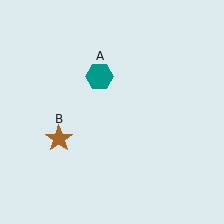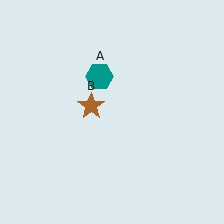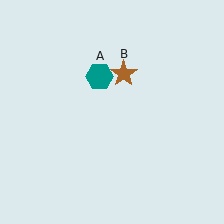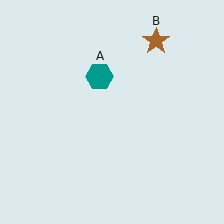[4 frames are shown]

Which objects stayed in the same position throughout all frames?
Teal hexagon (object A) remained stationary.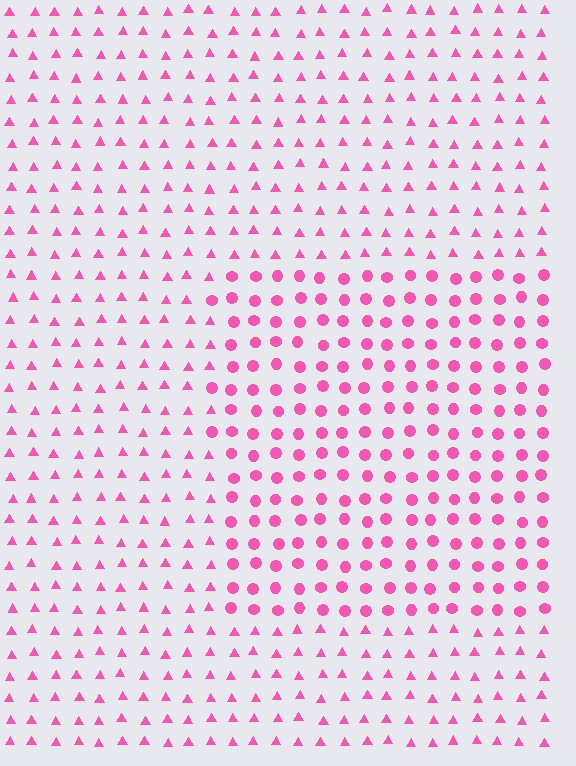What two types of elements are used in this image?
The image uses circles inside the rectangle region and triangles outside it.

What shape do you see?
I see a rectangle.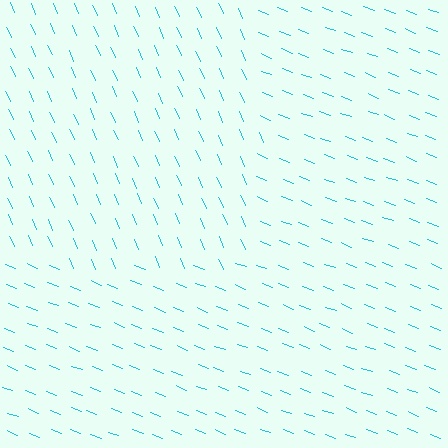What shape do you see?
I see a rectangle.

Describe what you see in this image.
The image is filled with small cyan line segments. A rectangle region in the image has lines oriented differently from the surrounding lines, creating a visible texture boundary.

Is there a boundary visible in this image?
Yes, there is a texture boundary formed by a change in line orientation.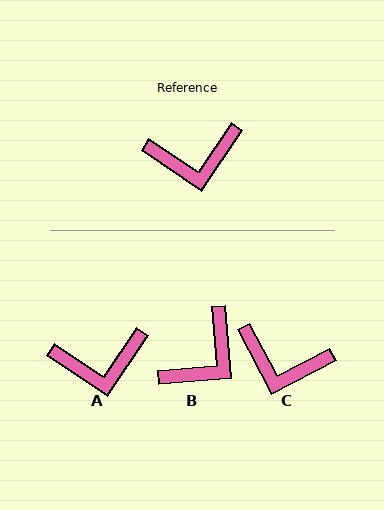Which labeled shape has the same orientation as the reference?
A.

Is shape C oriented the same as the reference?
No, it is off by about 29 degrees.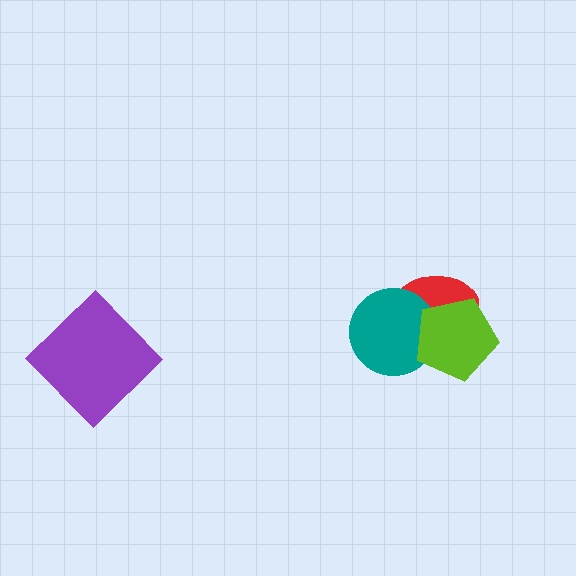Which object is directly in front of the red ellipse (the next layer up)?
The teal circle is directly in front of the red ellipse.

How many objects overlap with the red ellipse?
2 objects overlap with the red ellipse.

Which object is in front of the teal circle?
The lime pentagon is in front of the teal circle.